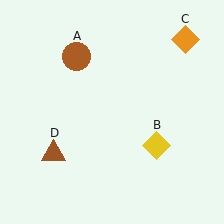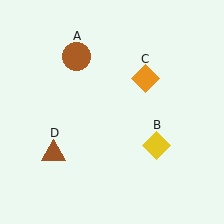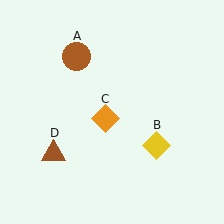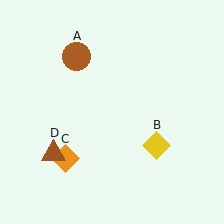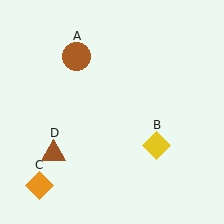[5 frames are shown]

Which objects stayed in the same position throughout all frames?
Brown circle (object A) and yellow diamond (object B) and brown triangle (object D) remained stationary.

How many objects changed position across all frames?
1 object changed position: orange diamond (object C).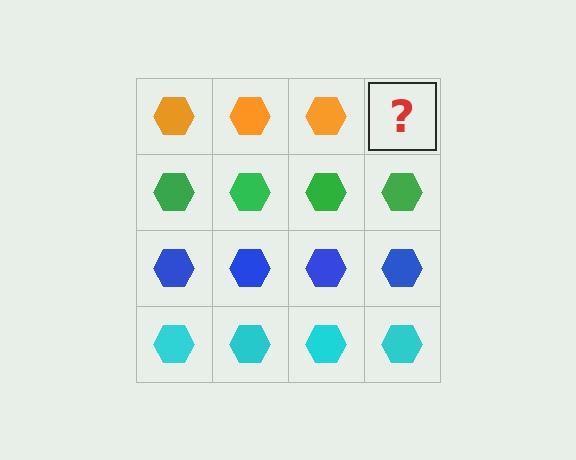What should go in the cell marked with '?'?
The missing cell should contain an orange hexagon.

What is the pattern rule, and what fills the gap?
The rule is that each row has a consistent color. The gap should be filled with an orange hexagon.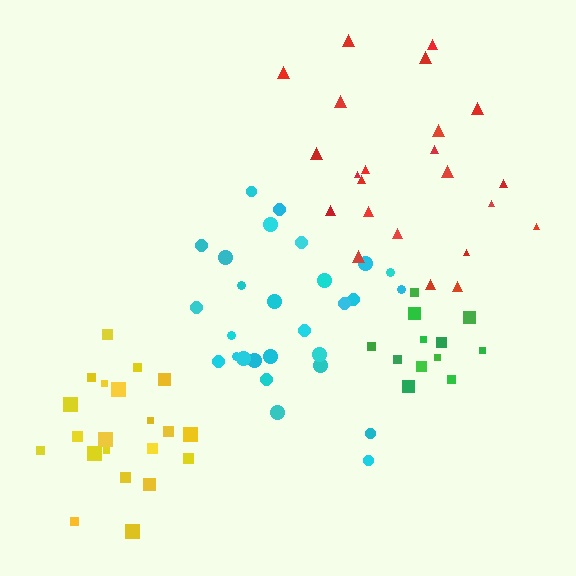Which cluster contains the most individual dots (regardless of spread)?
Cyan (28).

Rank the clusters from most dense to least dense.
green, yellow, cyan, red.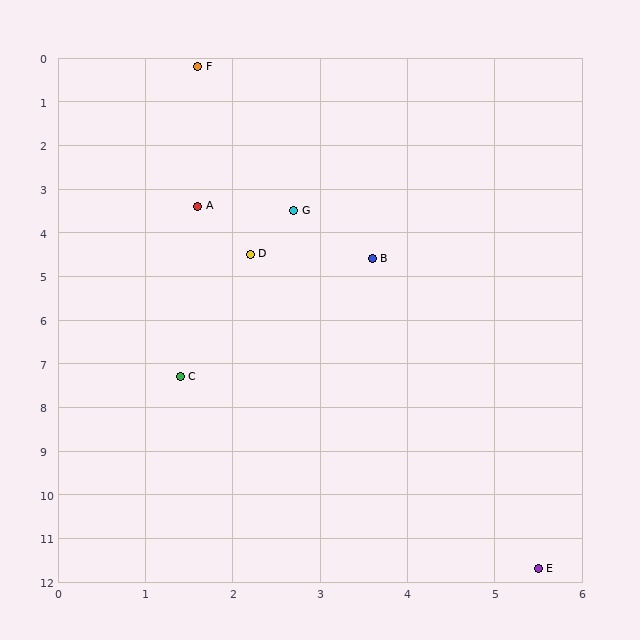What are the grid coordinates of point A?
Point A is at approximately (1.6, 3.4).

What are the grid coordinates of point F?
Point F is at approximately (1.6, 0.2).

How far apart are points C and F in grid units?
Points C and F are about 7.1 grid units apart.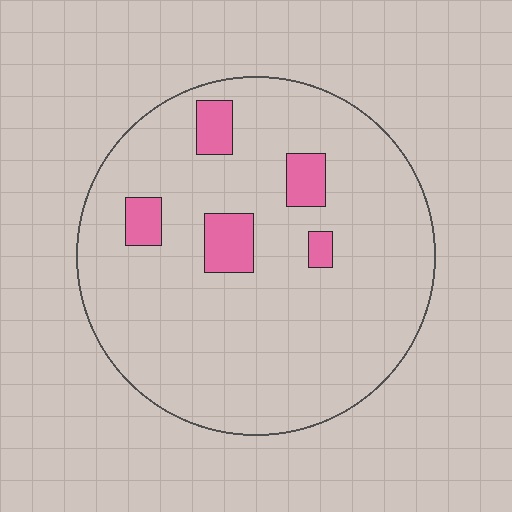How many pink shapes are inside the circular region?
5.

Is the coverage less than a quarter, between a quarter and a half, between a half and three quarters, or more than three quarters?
Less than a quarter.